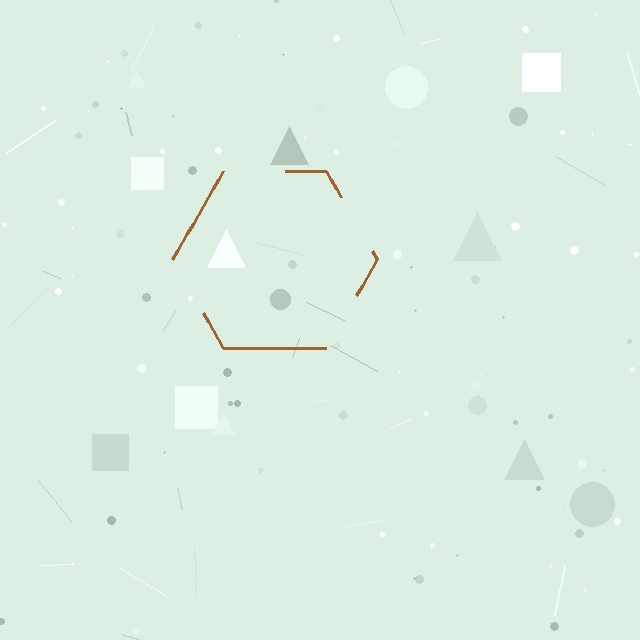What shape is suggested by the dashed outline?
The dashed outline suggests a hexagon.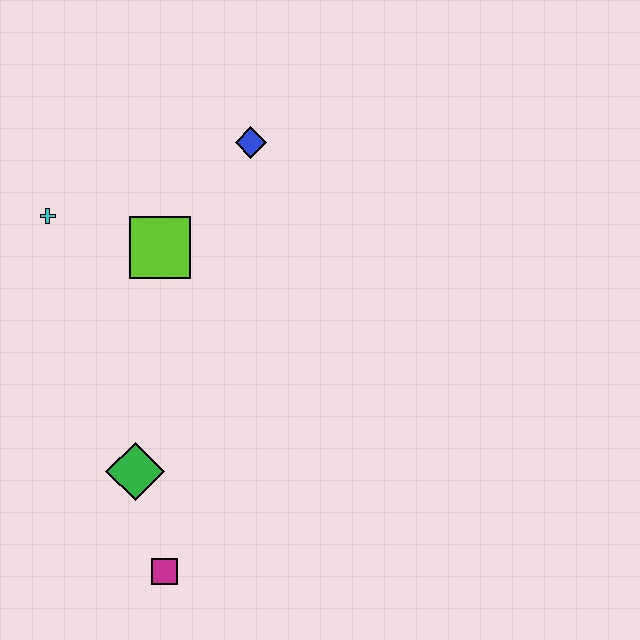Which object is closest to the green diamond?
The magenta square is closest to the green diamond.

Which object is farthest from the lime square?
The magenta square is farthest from the lime square.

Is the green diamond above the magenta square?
Yes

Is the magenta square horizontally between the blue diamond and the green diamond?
Yes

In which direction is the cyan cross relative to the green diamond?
The cyan cross is above the green diamond.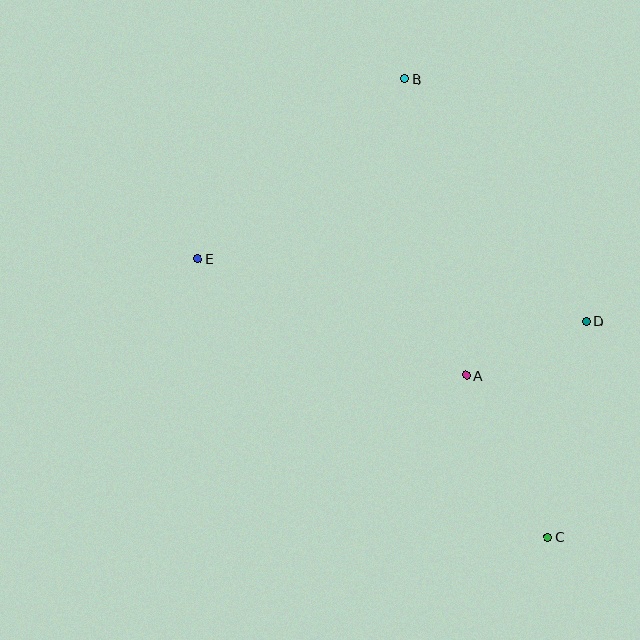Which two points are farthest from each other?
Points B and C are farthest from each other.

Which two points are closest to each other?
Points A and D are closest to each other.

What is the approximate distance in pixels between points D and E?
The distance between D and E is approximately 394 pixels.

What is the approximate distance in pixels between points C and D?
The distance between C and D is approximately 219 pixels.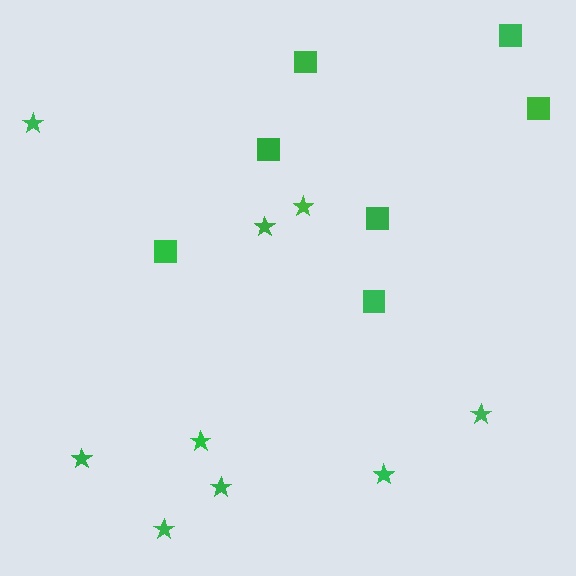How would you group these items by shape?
There are 2 groups: one group of squares (7) and one group of stars (9).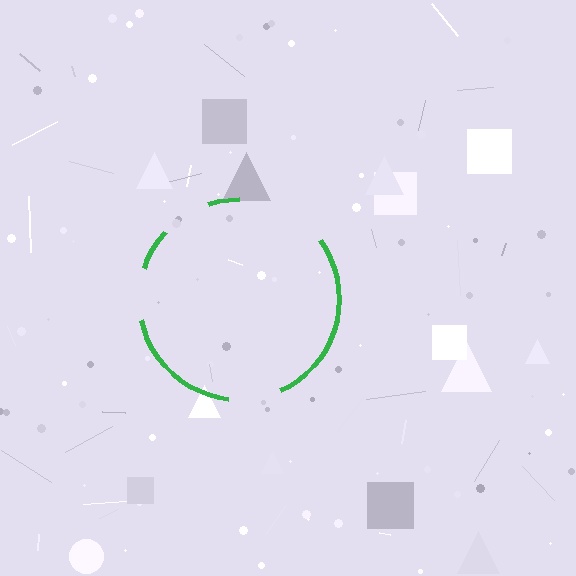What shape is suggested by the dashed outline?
The dashed outline suggests a circle.